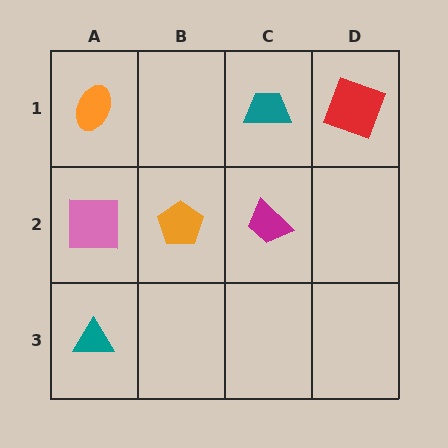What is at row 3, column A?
A teal triangle.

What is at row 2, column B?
An orange pentagon.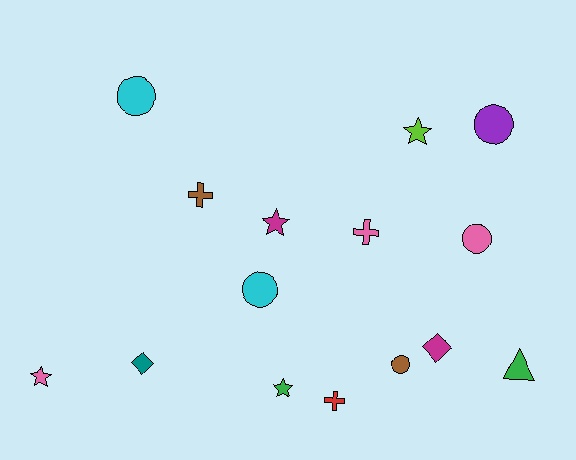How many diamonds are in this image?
There are 2 diamonds.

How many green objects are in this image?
There are 2 green objects.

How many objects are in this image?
There are 15 objects.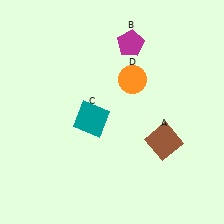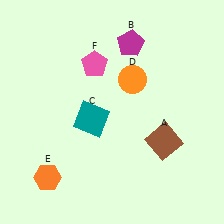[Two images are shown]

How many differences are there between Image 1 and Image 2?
There are 2 differences between the two images.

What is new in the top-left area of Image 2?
A pink pentagon (F) was added in the top-left area of Image 2.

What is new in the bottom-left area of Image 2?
An orange hexagon (E) was added in the bottom-left area of Image 2.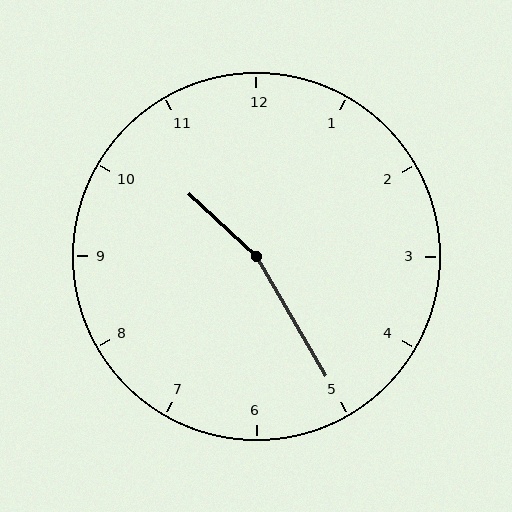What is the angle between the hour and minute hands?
Approximately 162 degrees.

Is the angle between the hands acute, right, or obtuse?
It is obtuse.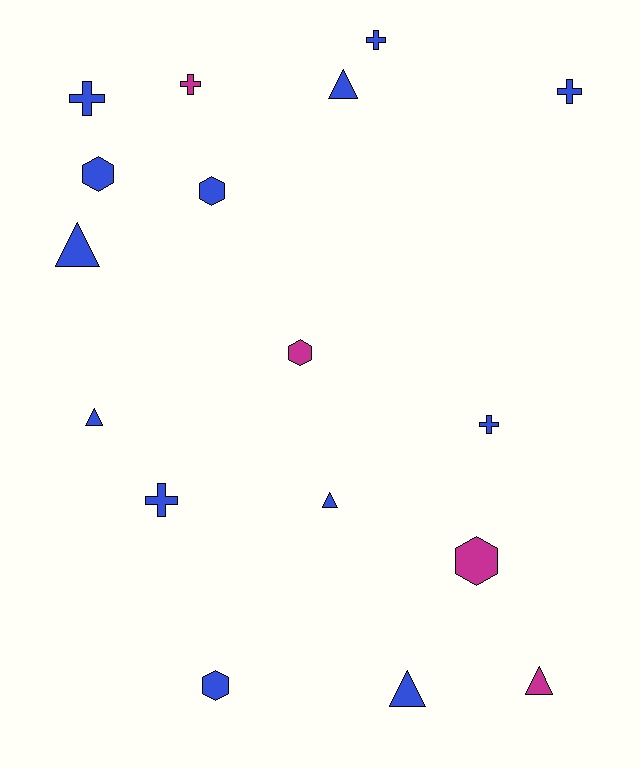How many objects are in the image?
There are 17 objects.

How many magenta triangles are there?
There is 1 magenta triangle.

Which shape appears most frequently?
Cross, with 6 objects.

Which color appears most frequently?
Blue, with 13 objects.